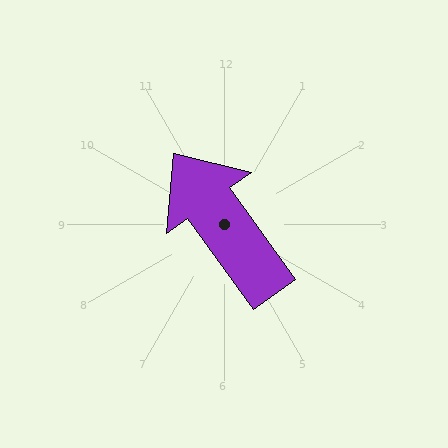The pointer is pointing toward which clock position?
Roughly 11 o'clock.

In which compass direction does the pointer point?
Northwest.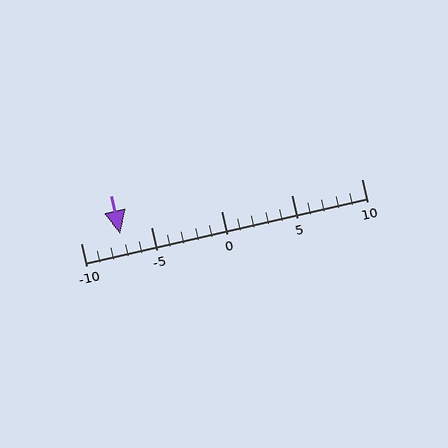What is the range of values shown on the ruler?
The ruler shows values from -10 to 10.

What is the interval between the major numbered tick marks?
The major tick marks are spaced 5 units apart.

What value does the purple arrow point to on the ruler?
The purple arrow points to approximately -7.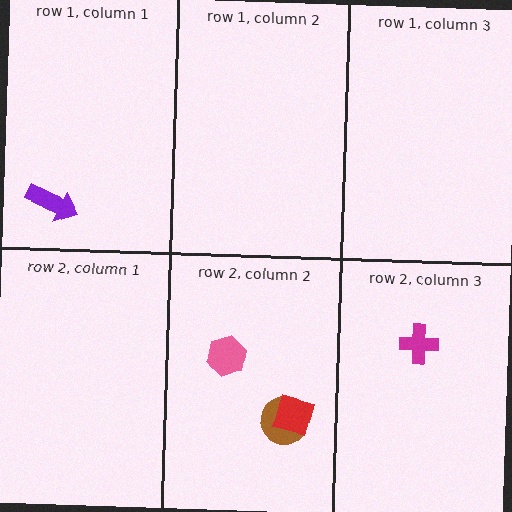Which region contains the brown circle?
The row 2, column 2 region.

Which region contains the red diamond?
The row 2, column 2 region.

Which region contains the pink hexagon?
The row 2, column 2 region.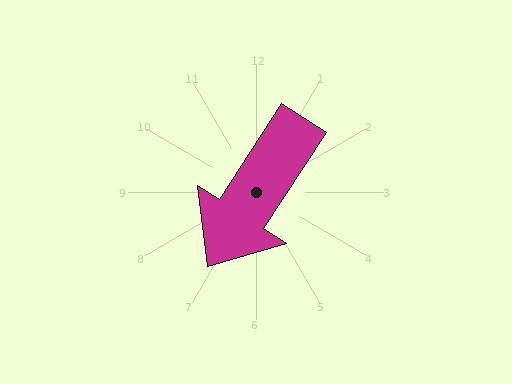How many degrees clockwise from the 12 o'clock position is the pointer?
Approximately 213 degrees.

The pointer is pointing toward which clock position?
Roughly 7 o'clock.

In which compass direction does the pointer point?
Southwest.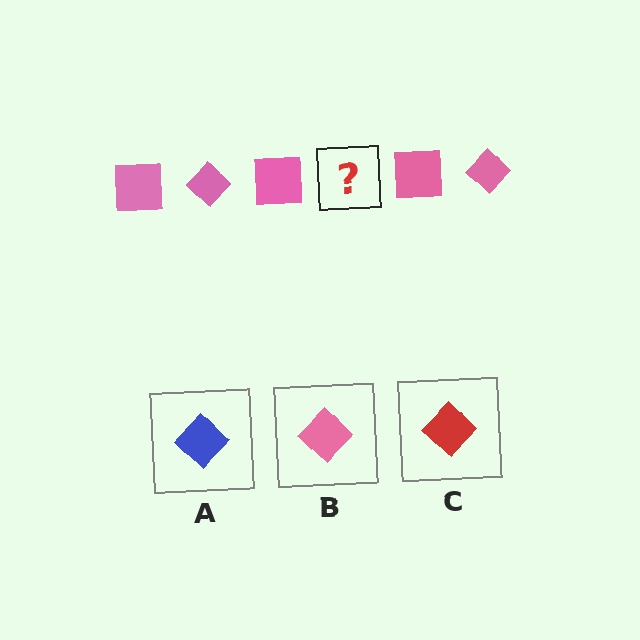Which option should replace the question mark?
Option B.